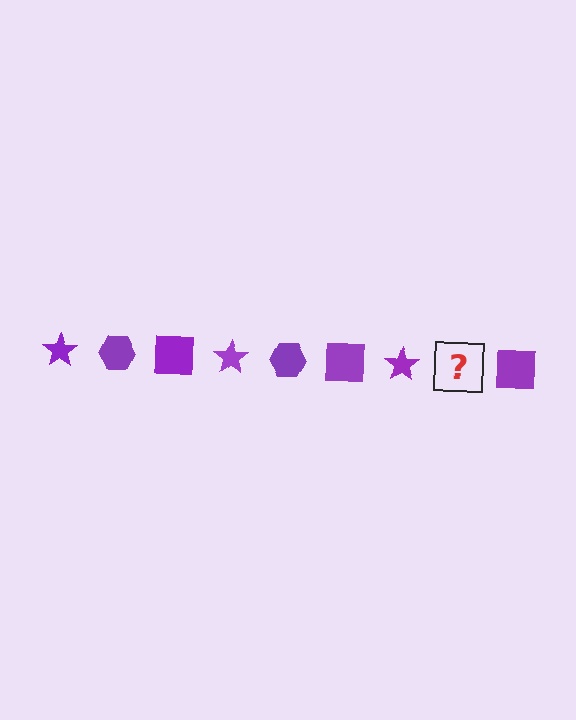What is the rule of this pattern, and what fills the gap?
The rule is that the pattern cycles through star, hexagon, square shapes in purple. The gap should be filled with a purple hexagon.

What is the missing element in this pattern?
The missing element is a purple hexagon.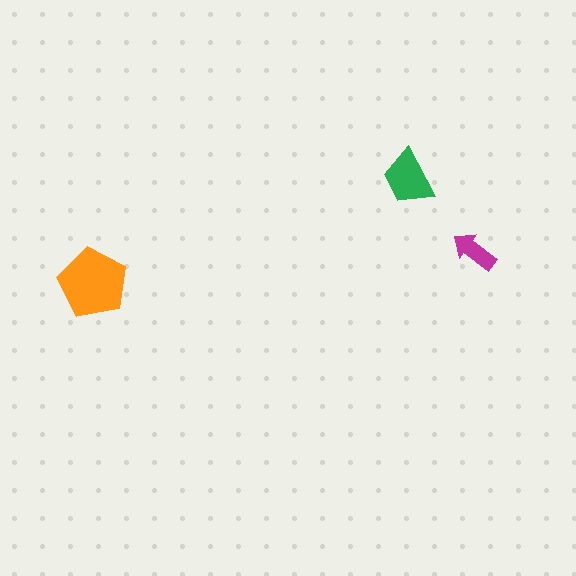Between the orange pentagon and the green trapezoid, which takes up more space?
The orange pentagon.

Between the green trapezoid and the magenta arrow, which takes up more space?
The green trapezoid.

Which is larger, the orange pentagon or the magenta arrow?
The orange pentagon.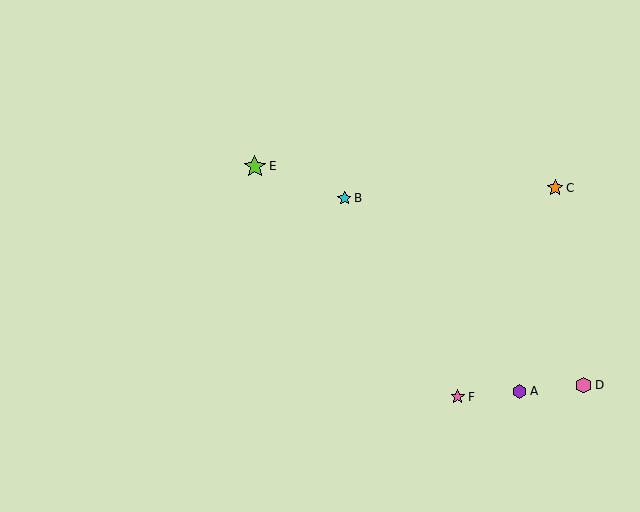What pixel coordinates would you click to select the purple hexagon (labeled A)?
Click at (520, 391) to select the purple hexagon A.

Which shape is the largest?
The lime star (labeled E) is the largest.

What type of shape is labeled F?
Shape F is a pink star.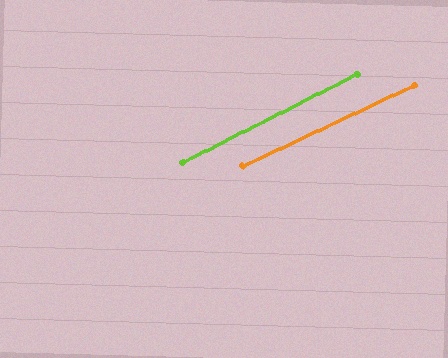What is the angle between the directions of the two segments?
Approximately 2 degrees.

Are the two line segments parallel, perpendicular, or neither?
Parallel — their directions differ by only 1.9°.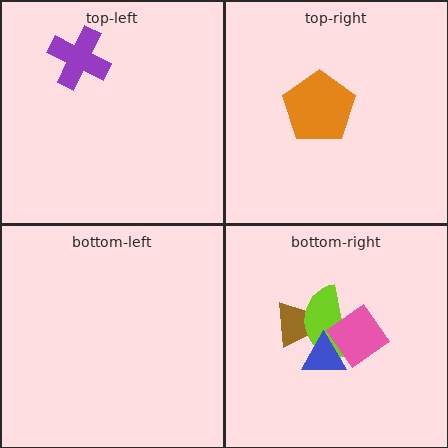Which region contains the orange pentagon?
The top-right region.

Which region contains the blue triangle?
The bottom-right region.